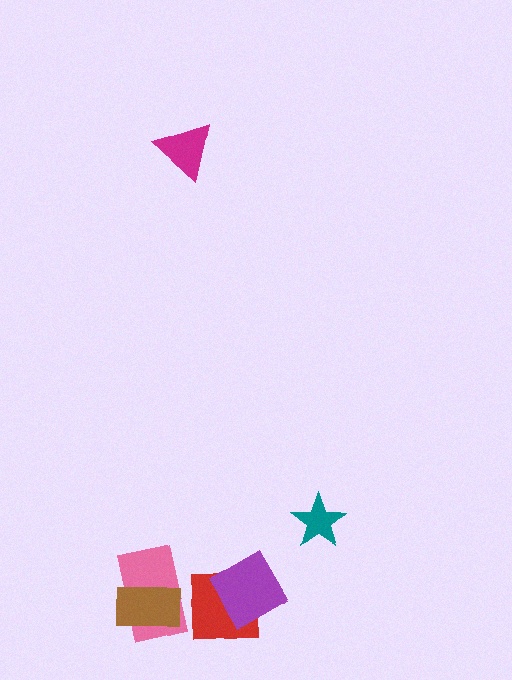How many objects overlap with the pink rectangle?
1 object overlaps with the pink rectangle.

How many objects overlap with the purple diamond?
1 object overlaps with the purple diamond.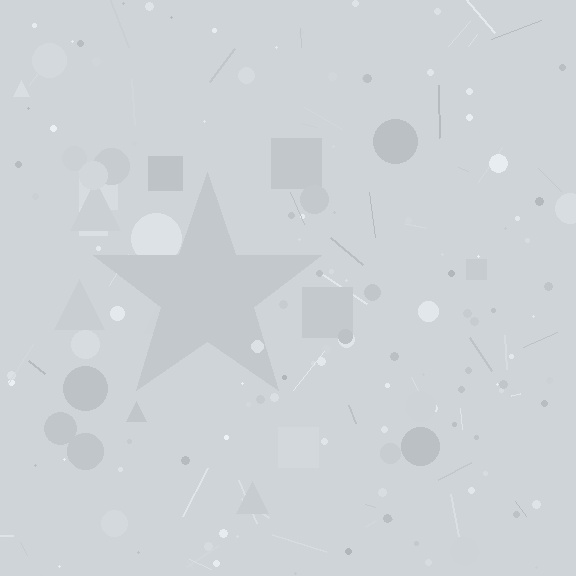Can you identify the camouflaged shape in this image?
The camouflaged shape is a star.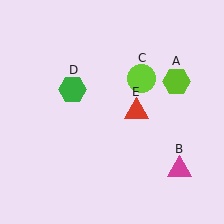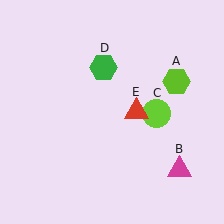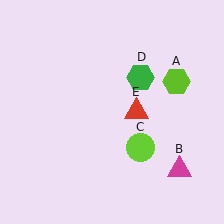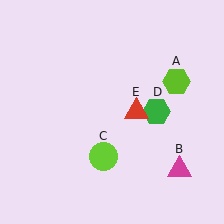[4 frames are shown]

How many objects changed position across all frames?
2 objects changed position: lime circle (object C), green hexagon (object D).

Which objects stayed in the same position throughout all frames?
Lime hexagon (object A) and magenta triangle (object B) and red triangle (object E) remained stationary.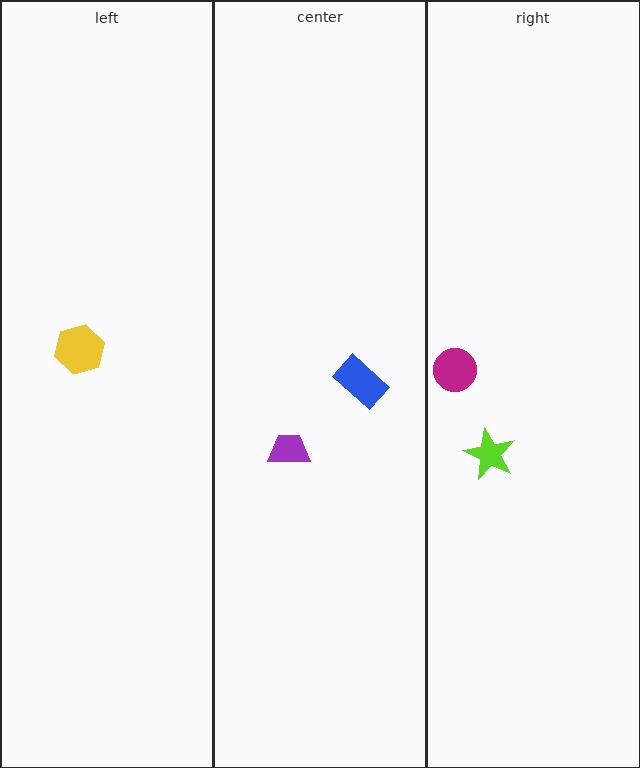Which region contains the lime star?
The right region.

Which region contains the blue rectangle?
The center region.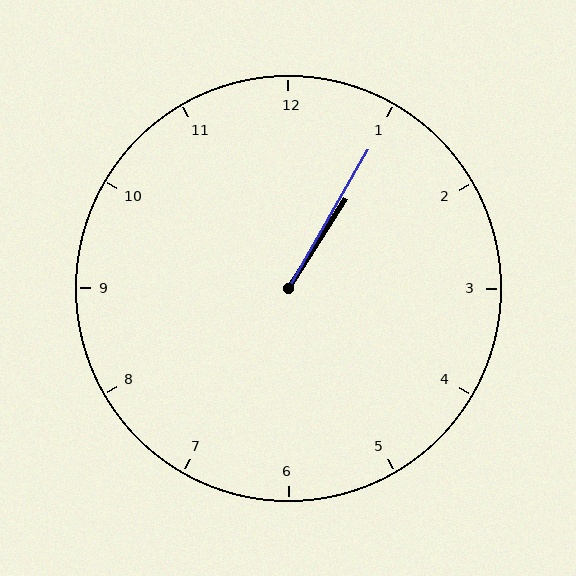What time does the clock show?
1:05.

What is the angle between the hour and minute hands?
Approximately 2 degrees.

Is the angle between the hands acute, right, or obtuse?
It is acute.